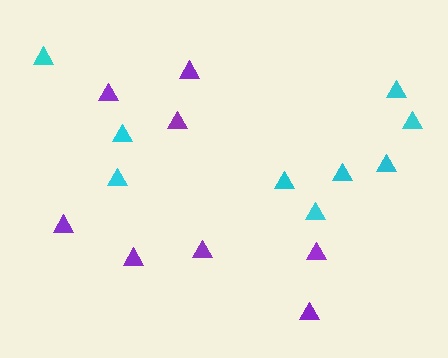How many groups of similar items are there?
There are 2 groups: one group of purple triangles (8) and one group of cyan triangles (9).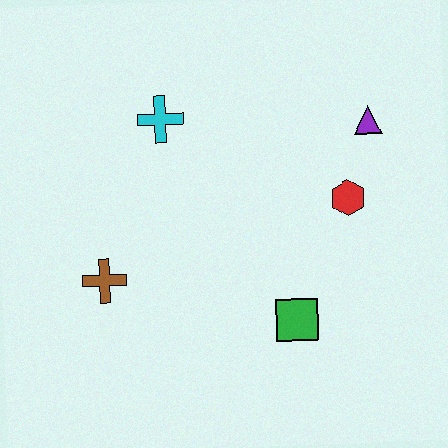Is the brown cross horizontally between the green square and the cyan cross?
No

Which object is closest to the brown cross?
The cyan cross is closest to the brown cross.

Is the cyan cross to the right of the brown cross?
Yes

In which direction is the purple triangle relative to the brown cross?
The purple triangle is to the right of the brown cross.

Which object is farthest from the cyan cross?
The green square is farthest from the cyan cross.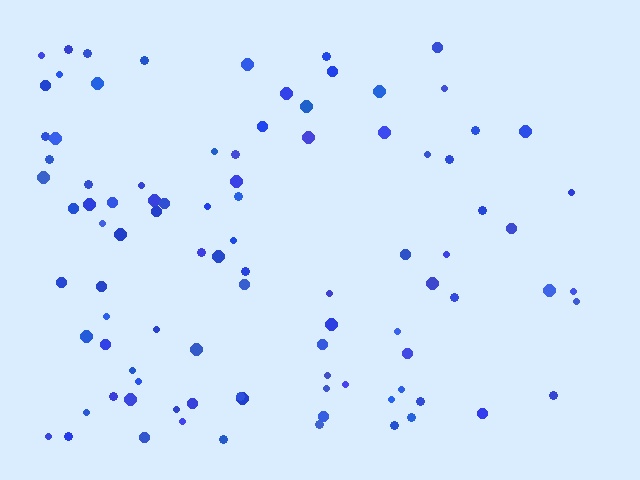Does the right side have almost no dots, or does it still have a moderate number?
Still a moderate number, just noticeably fewer than the left.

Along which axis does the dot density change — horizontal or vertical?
Horizontal.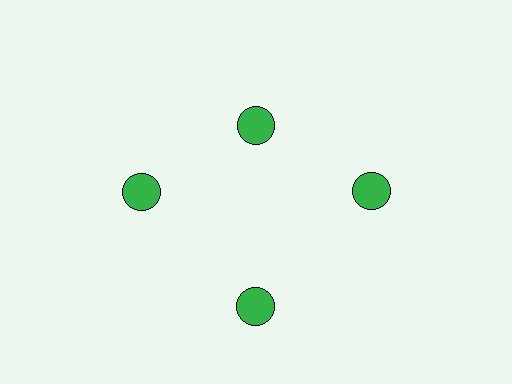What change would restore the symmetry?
The symmetry would be restored by moving it outward, back onto the ring so that all 4 circles sit at equal angles and equal distance from the center.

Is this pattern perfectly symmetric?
No. The 4 green circles are arranged in a ring, but one element near the 12 o'clock position is pulled inward toward the center, breaking the 4-fold rotational symmetry.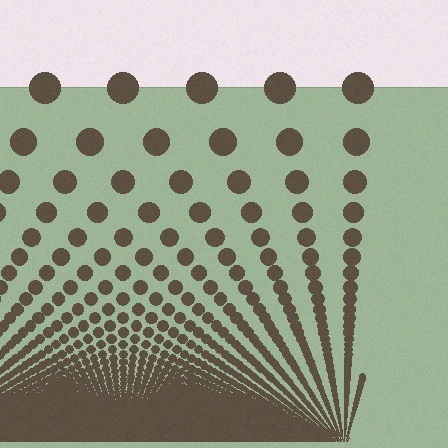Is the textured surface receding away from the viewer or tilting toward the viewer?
The surface appears to tilt toward the viewer. Texture elements get larger and sparser toward the top.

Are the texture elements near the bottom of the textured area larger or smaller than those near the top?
Smaller. The gradient is inverted — elements near the bottom are smaller and denser.